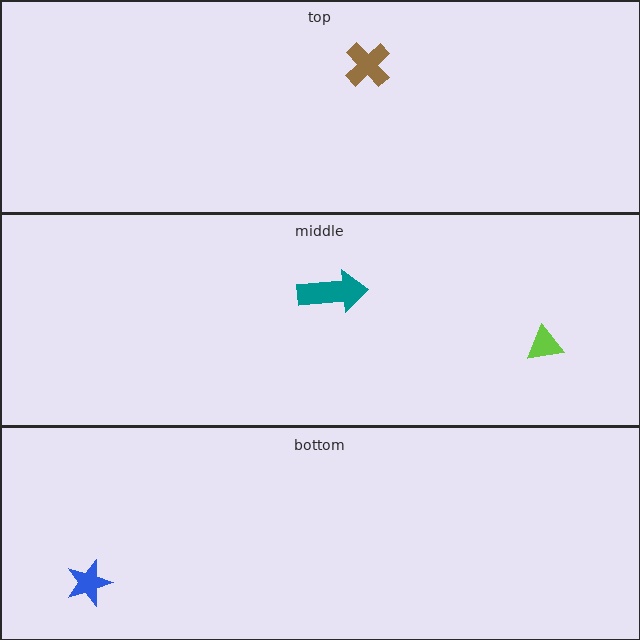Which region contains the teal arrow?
The middle region.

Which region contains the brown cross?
The top region.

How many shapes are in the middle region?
2.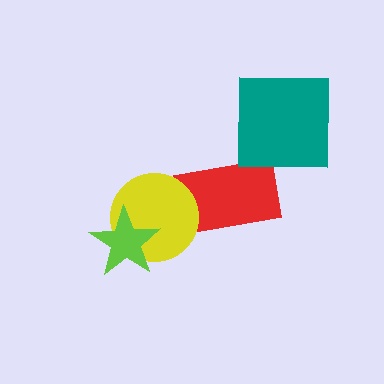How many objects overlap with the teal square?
0 objects overlap with the teal square.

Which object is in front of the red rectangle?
The yellow circle is in front of the red rectangle.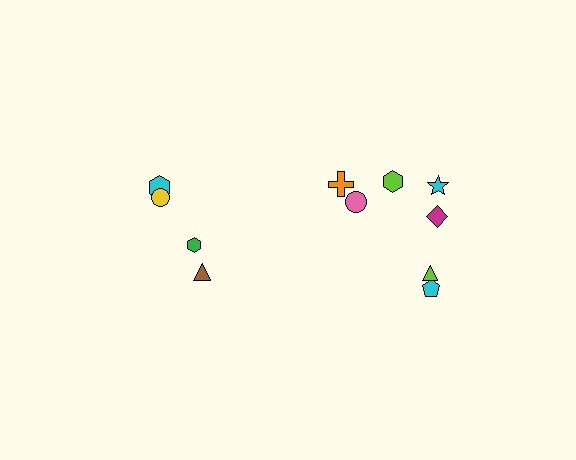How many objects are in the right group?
There are 7 objects.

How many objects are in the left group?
There are 4 objects.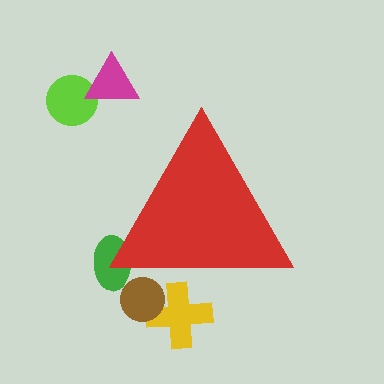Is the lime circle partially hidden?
No, the lime circle is fully visible.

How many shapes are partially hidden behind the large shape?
3 shapes are partially hidden.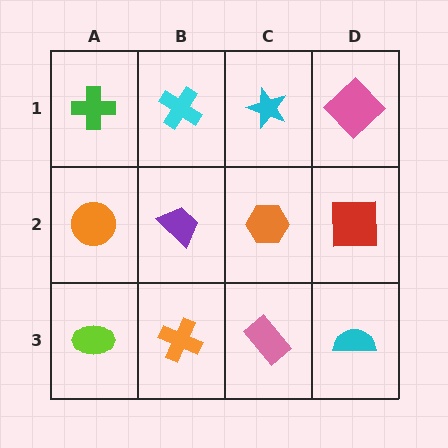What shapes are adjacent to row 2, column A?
A green cross (row 1, column A), a lime ellipse (row 3, column A), a purple trapezoid (row 2, column B).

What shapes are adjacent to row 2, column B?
A cyan cross (row 1, column B), an orange cross (row 3, column B), an orange circle (row 2, column A), an orange hexagon (row 2, column C).